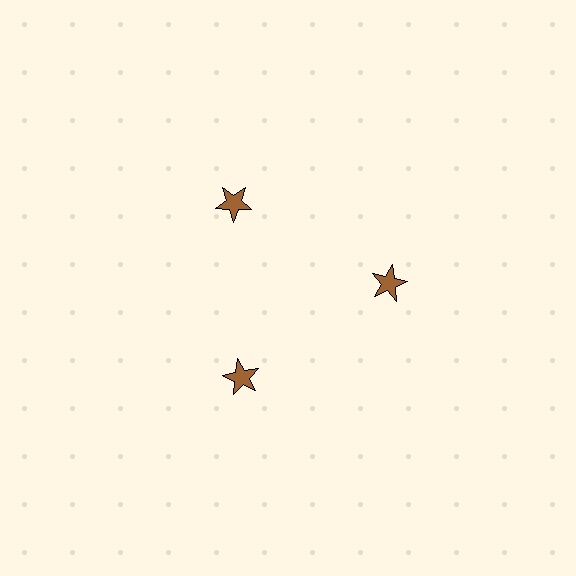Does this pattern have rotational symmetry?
Yes, this pattern has 3-fold rotational symmetry. It looks the same after rotating 120 degrees around the center.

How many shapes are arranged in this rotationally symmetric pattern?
There are 3 shapes, arranged in 3 groups of 1.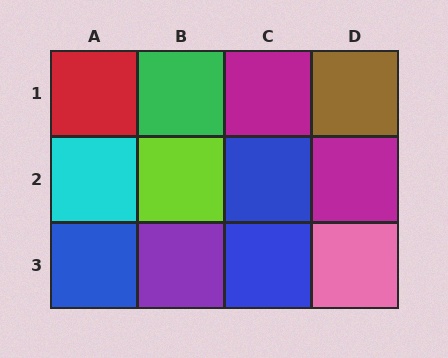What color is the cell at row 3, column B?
Purple.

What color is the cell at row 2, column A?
Cyan.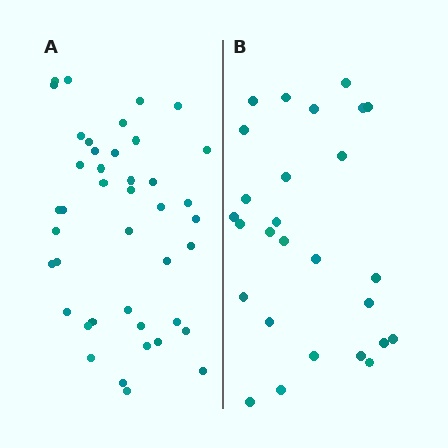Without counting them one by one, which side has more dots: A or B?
Region A (the left region) has more dots.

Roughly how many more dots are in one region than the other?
Region A has approximately 15 more dots than region B.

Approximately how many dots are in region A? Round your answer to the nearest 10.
About 40 dots. (The exact count is 42, which rounds to 40.)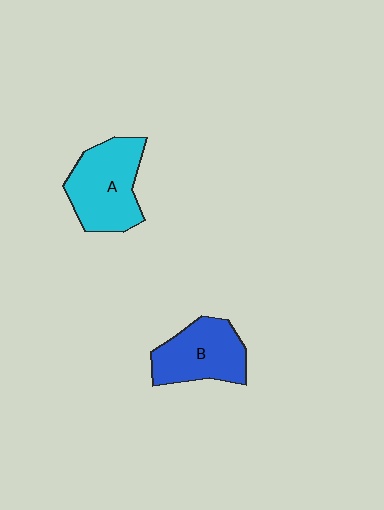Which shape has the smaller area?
Shape B (blue).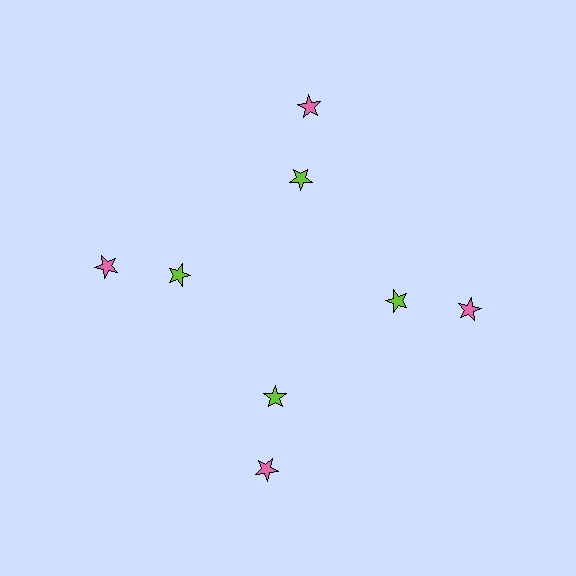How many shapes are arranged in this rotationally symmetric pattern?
There are 8 shapes, arranged in 4 groups of 2.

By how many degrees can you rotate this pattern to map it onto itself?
The pattern maps onto itself every 90 degrees of rotation.